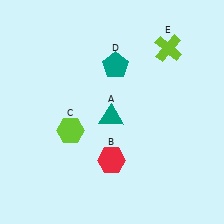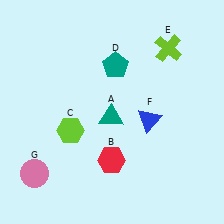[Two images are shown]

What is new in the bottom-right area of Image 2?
A blue triangle (F) was added in the bottom-right area of Image 2.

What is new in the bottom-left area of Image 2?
A pink circle (G) was added in the bottom-left area of Image 2.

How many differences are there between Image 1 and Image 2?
There are 2 differences between the two images.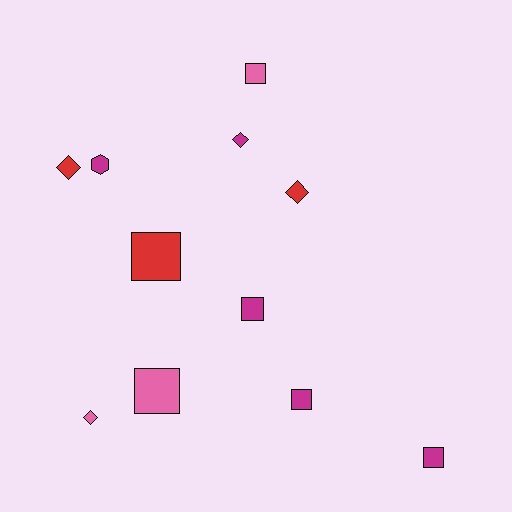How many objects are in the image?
There are 11 objects.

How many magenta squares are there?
There are 3 magenta squares.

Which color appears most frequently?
Magenta, with 5 objects.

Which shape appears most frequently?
Square, with 6 objects.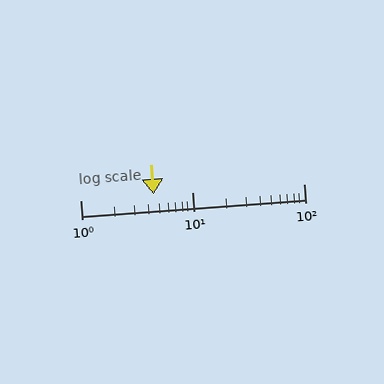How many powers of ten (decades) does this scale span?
The scale spans 2 decades, from 1 to 100.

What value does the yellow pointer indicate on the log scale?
The pointer indicates approximately 4.5.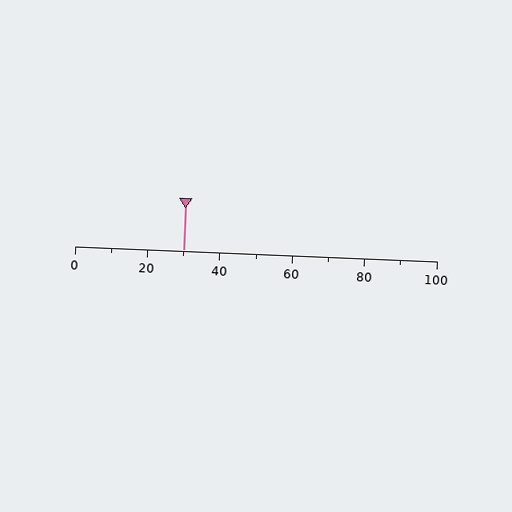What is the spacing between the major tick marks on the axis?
The major ticks are spaced 20 apart.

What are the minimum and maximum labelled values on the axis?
The axis runs from 0 to 100.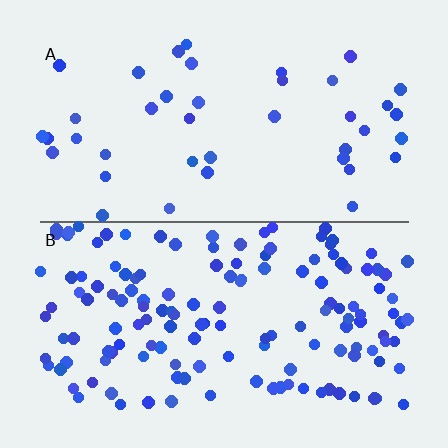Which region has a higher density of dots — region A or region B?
B (the bottom).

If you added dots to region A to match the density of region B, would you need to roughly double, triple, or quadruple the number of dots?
Approximately quadruple.